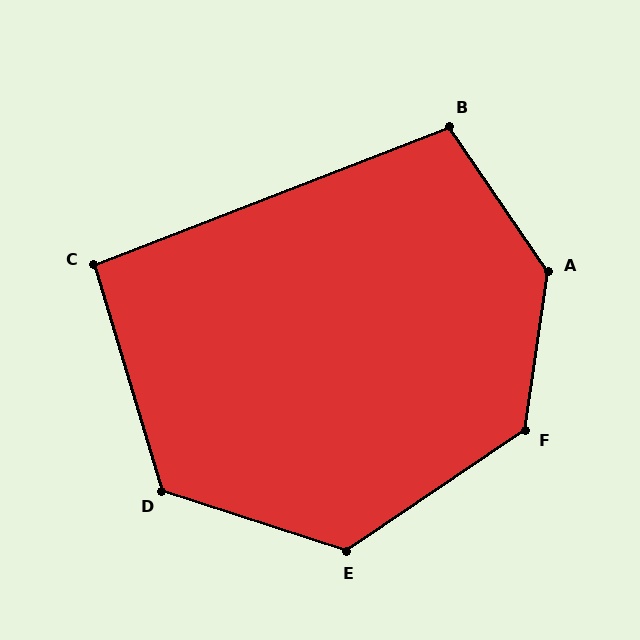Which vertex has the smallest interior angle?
C, at approximately 95 degrees.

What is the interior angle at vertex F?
Approximately 132 degrees (obtuse).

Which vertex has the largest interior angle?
A, at approximately 138 degrees.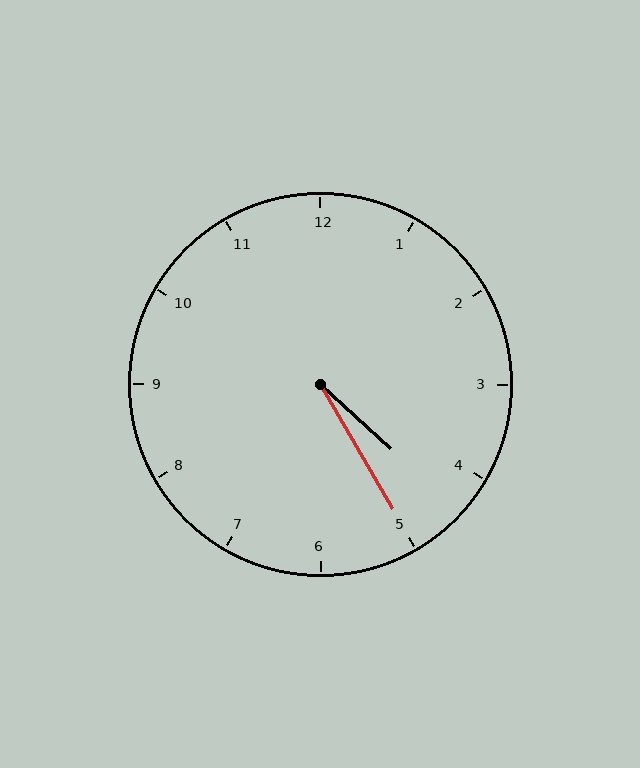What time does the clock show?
4:25.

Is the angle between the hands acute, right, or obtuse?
It is acute.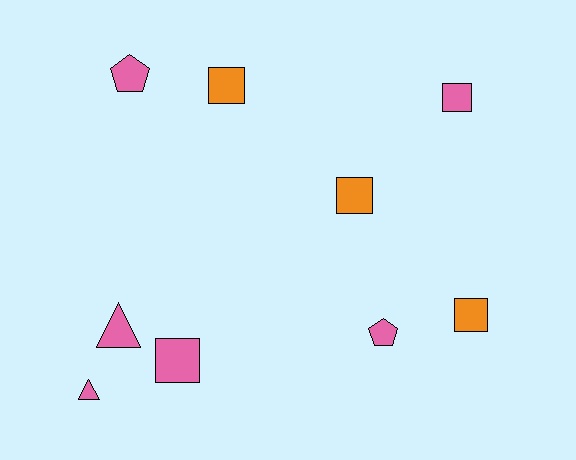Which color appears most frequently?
Pink, with 6 objects.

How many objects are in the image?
There are 9 objects.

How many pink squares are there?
There are 2 pink squares.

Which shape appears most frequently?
Square, with 5 objects.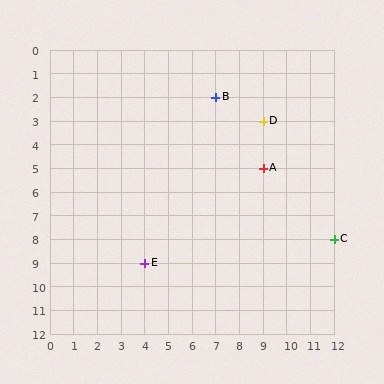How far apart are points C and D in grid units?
Points C and D are 3 columns and 5 rows apart (about 5.8 grid units diagonally).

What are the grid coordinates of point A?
Point A is at grid coordinates (9, 5).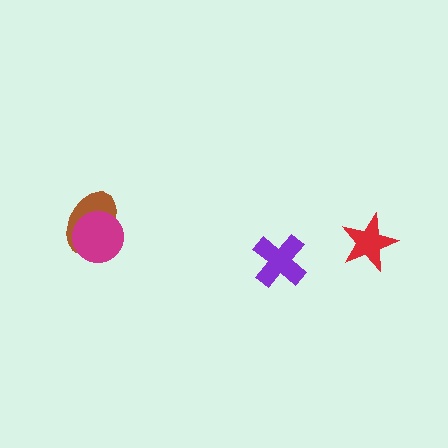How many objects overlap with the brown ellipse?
1 object overlaps with the brown ellipse.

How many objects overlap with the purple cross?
0 objects overlap with the purple cross.